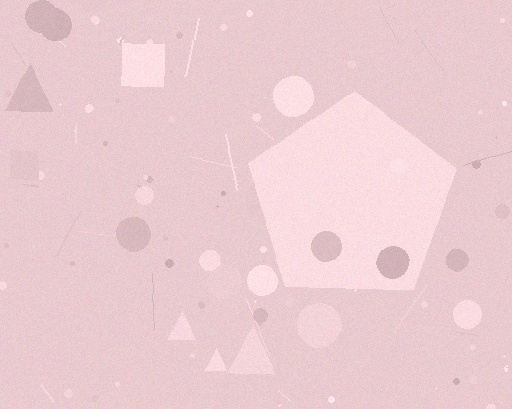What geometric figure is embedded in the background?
A pentagon is embedded in the background.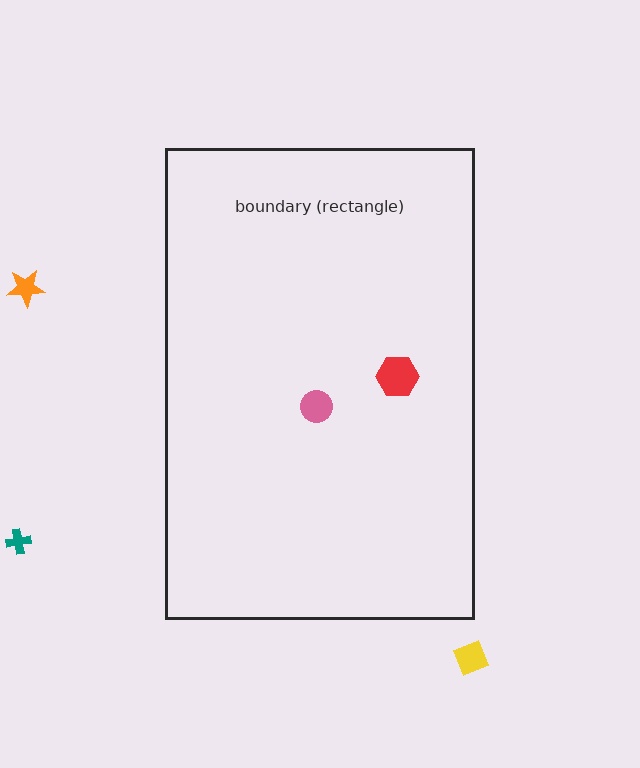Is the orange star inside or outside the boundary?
Outside.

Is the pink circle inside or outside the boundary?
Inside.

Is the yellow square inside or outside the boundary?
Outside.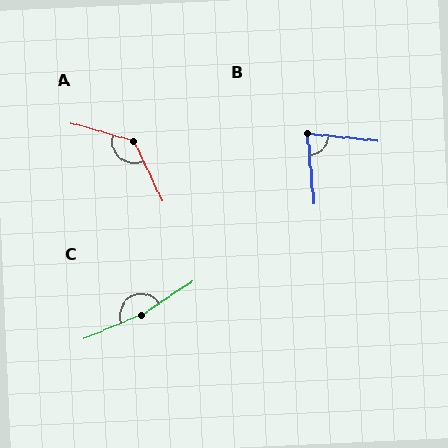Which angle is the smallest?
B, at approximately 79 degrees.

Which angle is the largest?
C, at approximately 169 degrees.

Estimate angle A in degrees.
Approximately 132 degrees.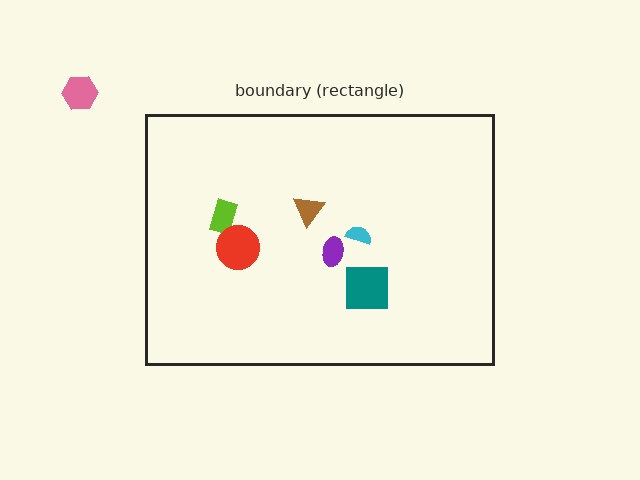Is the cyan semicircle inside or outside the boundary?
Inside.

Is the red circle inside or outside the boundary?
Inside.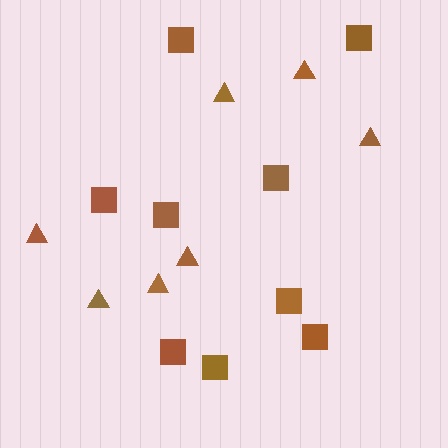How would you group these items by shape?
There are 2 groups: one group of squares (9) and one group of triangles (7).